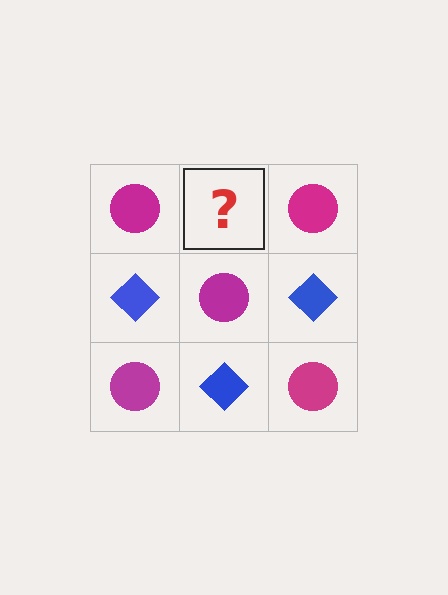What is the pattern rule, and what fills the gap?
The rule is that it alternates magenta circle and blue diamond in a checkerboard pattern. The gap should be filled with a blue diamond.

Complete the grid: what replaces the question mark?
The question mark should be replaced with a blue diamond.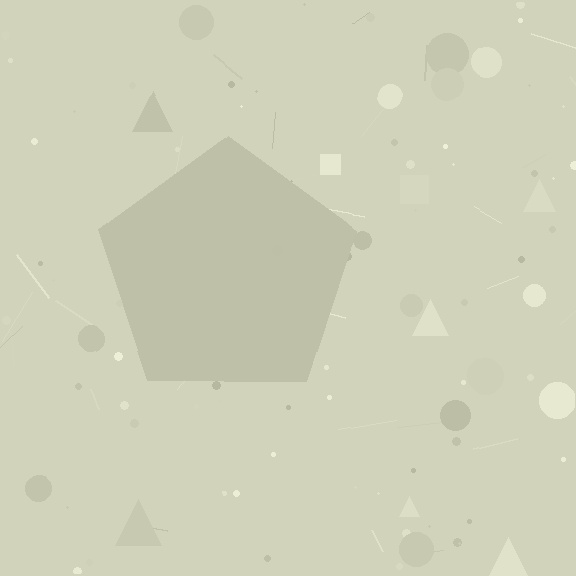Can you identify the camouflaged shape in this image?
The camouflaged shape is a pentagon.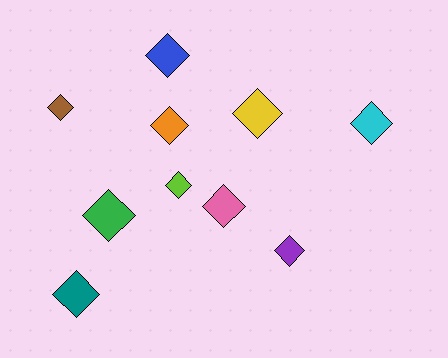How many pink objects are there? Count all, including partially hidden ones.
There is 1 pink object.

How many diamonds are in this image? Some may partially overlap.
There are 10 diamonds.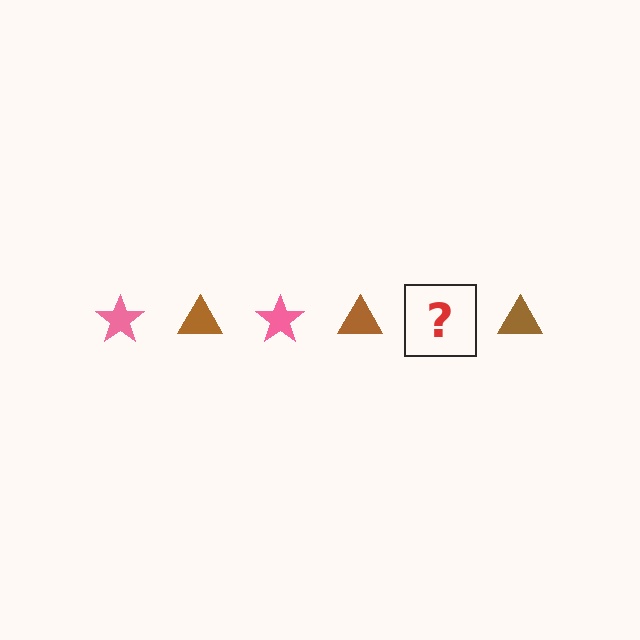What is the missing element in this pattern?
The missing element is a pink star.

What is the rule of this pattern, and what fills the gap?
The rule is that the pattern alternates between pink star and brown triangle. The gap should be filled with a pink star.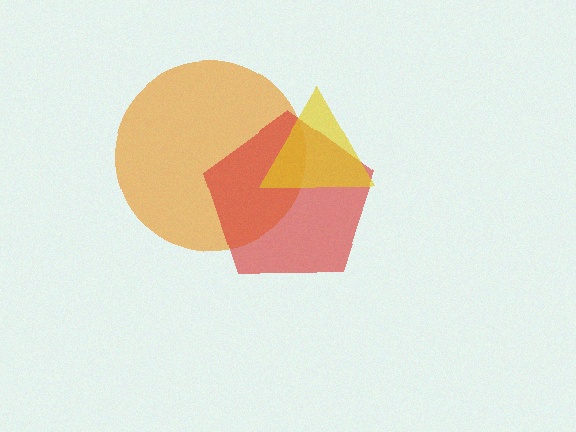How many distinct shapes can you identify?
There are 3 distinct shapes: an orange circle, a red pentagon, a yellow triangle.